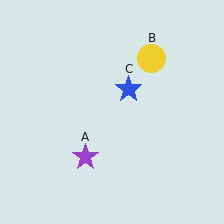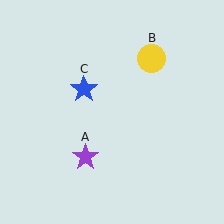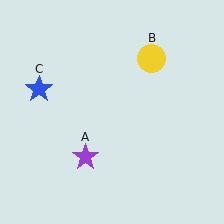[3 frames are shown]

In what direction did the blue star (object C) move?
The blue star (object C) moved left.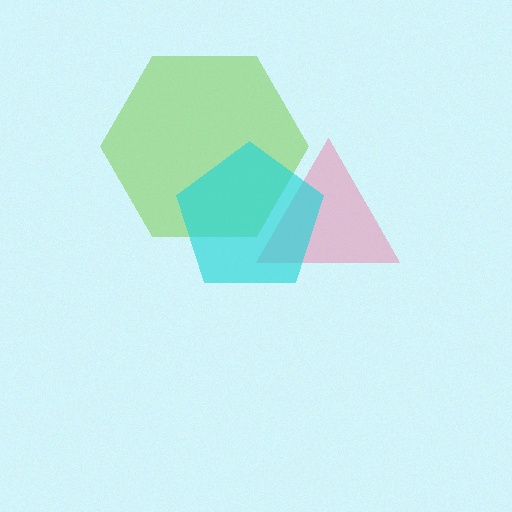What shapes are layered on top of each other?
The layered shapes are: a lime hexagon, a pink triangle, a cyan pentagon.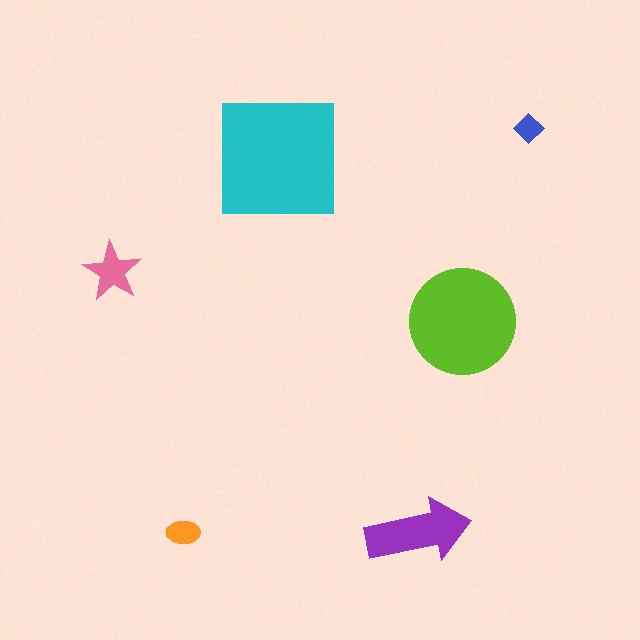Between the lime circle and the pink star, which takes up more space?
The lime circle.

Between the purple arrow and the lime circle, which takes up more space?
The lime circle.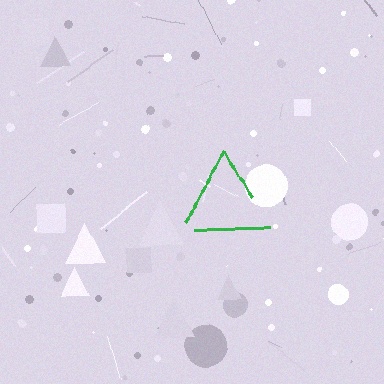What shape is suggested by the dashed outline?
The dashed outline suggests a triangle.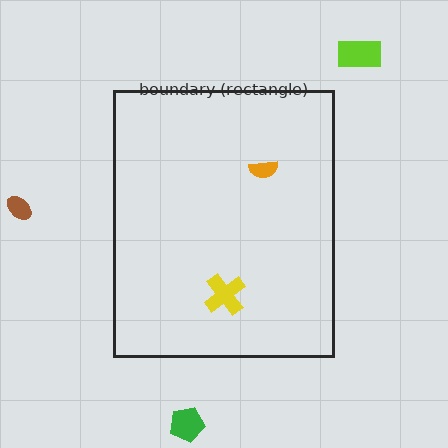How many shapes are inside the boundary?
2 inside, 3 outside.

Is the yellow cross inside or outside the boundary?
Inside.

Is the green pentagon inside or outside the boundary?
Outside.